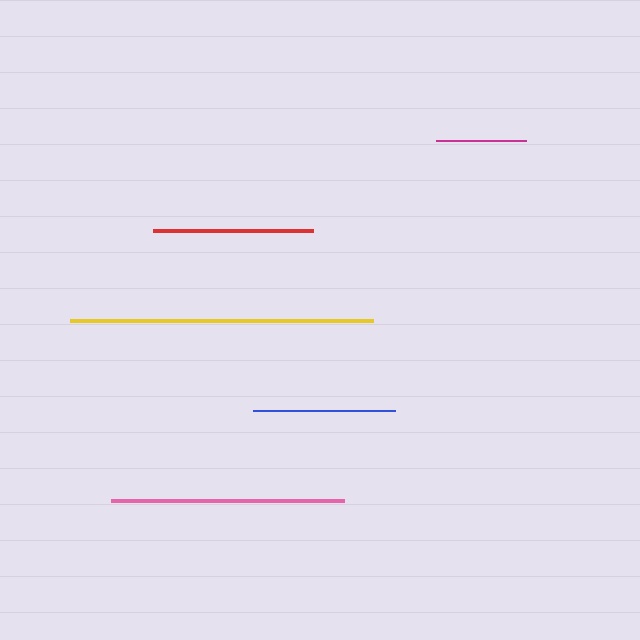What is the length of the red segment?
The red segment is approximately 160 pixels long.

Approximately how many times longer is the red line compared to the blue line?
The red line is approximately 1.1 times the length of the blue line.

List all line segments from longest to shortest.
From longest to shortest: yellow, pink, red, blue, magenta.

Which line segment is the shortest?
The magenta line is the shortest at approximately 89 pixels.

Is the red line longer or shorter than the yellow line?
The yellow line is longer than the red line.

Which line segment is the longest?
The yellow line is the longest at approximately 303 pixels.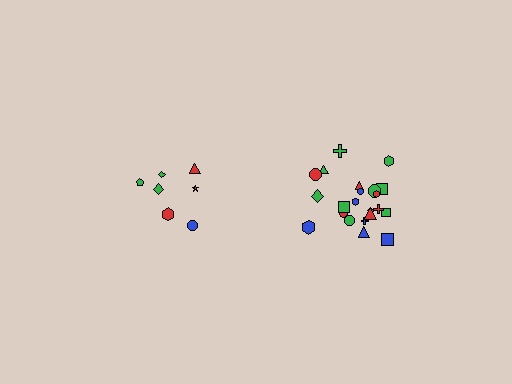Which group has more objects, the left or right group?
The right group.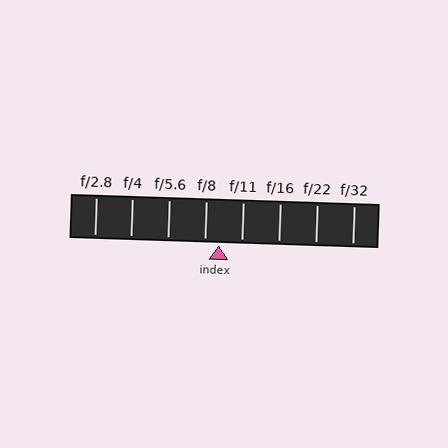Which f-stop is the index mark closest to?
The index mark is closest to f/8.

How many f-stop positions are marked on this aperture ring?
There are 8 f-stop positions marked.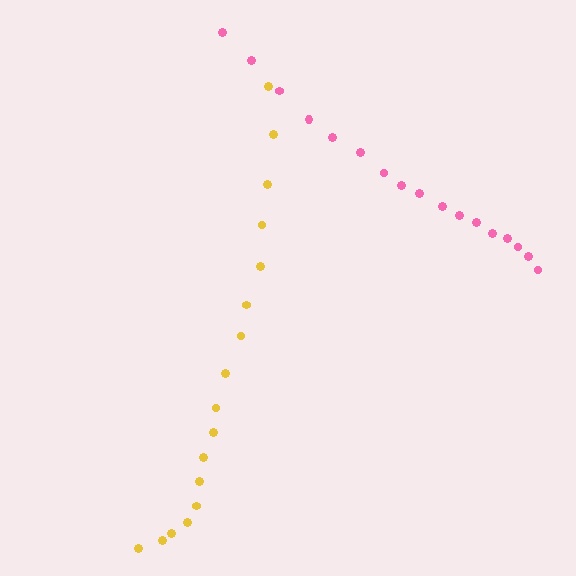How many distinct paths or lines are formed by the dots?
There are 2 distinct paths.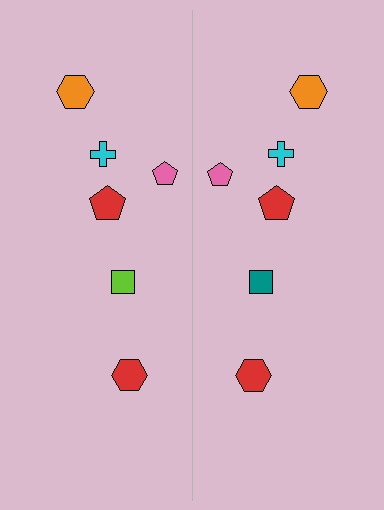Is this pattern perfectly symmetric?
No, the pattern is not perfectly symmetric. The teal square on the right side breaks the symmetry — its mirror counterpart is lime.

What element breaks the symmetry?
The teal square on the right side breaks the symmetry — its mirror counterpart is lime.